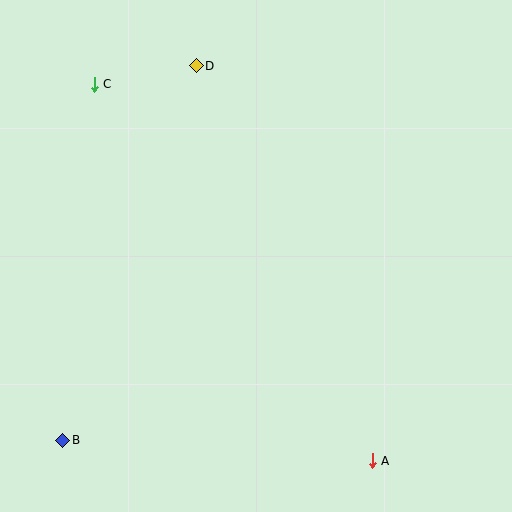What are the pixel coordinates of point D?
Point D is at (196, 66).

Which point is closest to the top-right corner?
Point D is closest to the top-right corner.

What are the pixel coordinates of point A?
Point A is at (372, 461).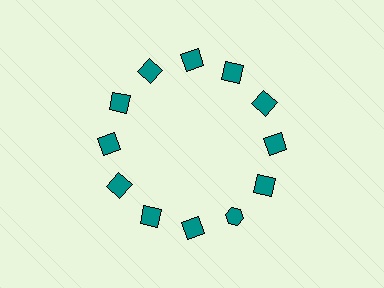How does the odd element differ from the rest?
It has a different shape: hexagon instead of square.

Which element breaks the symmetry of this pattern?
The teal hexagon at roughly the 5 o'clock position breaks the symmetry. All other shapes are teal squares.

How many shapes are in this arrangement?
There are 12 shapes arranged in a ring pattern.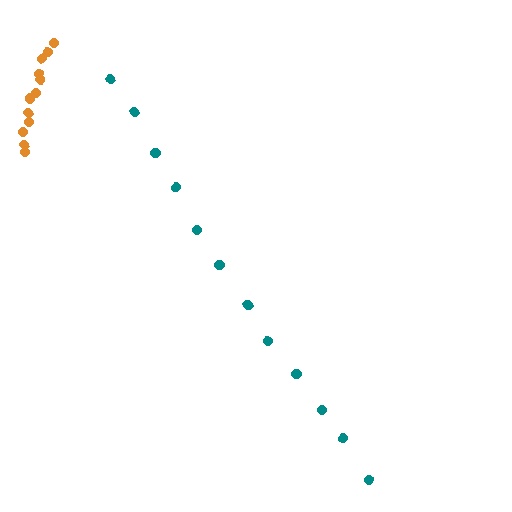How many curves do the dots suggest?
There are 2 distinct paths.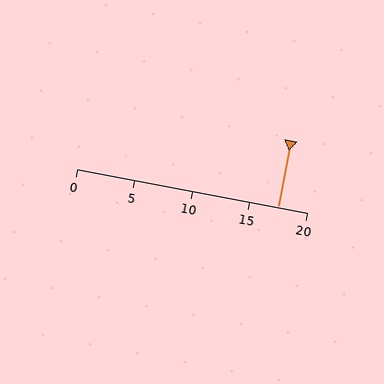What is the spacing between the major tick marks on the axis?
The major ticks are spaced 5 apart.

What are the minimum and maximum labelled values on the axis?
The axis runs from 0 to 20.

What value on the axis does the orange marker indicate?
The marker indicates approximately 17.5.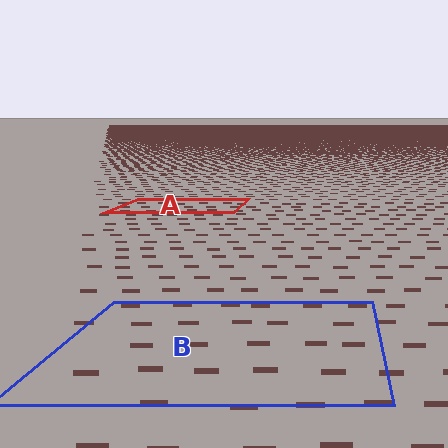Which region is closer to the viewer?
Region B is closer. The texture elements there are larger and more spread out.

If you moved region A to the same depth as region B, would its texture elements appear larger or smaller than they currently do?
They would appear larger. At a closer depth, the same texture elements are projected at a bigger on-screen size.